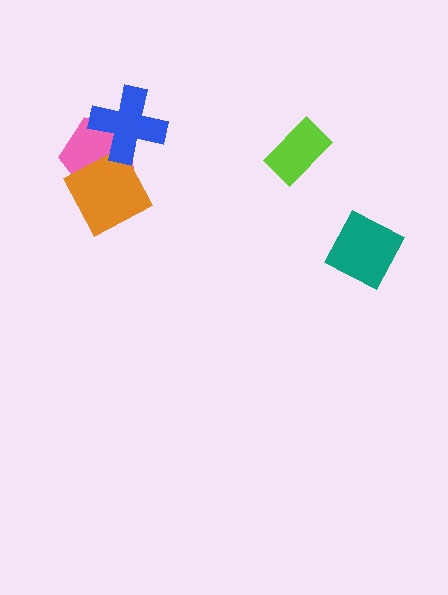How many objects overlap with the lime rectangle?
0 objects overlap with the lime rectangle.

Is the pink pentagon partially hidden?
Yes, it is partially covered by another shape.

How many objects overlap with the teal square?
0 objects overlap with the teal square.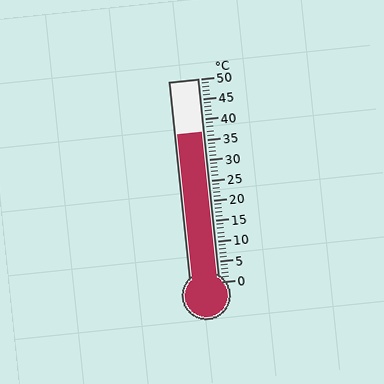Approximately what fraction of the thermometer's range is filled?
The thermometer is filled to approximately 75% of its range.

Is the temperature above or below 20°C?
The temperature is above 20°C.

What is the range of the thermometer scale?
The thermometer scale ranges from 0°C to 50°C.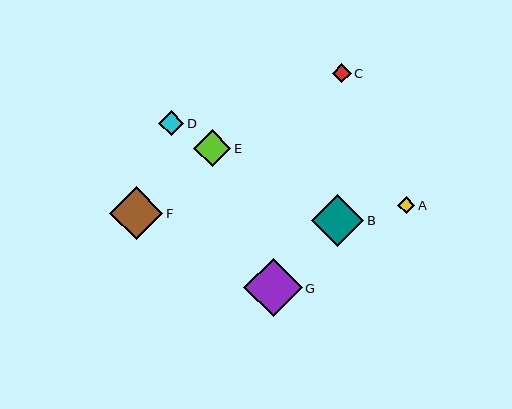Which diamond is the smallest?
Diamond A is the smallest with a size of approximately 17 pixels.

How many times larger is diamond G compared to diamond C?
Diamond G is approximately 3.1 times the size of diamond C.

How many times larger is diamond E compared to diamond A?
Diamond E is approximately 2.2 times the size of diamond A.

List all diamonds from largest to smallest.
From largest to smallest: G, F, B, E, D, C, A.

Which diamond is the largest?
Diamond G is the largest with a size of approximately 58 pixels.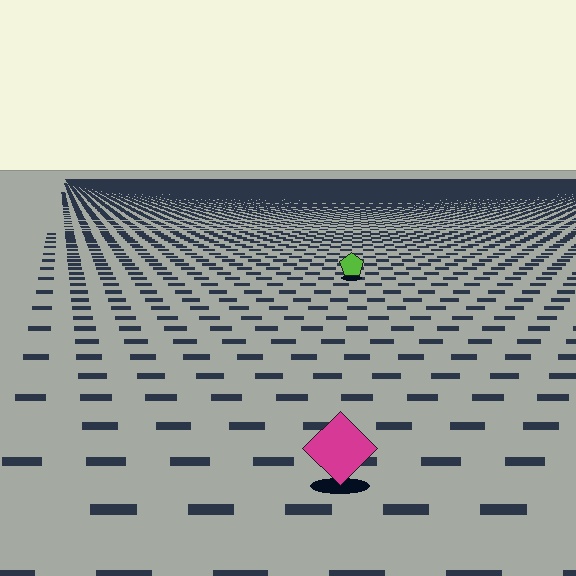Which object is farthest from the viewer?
The lime pentagon is farthest from the viewer. It appears smaller and the ground texture around it is denser.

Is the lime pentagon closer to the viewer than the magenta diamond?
No. The magenta diamond is closer — you can tell from the texture gradient: the ground texture is coarser near it.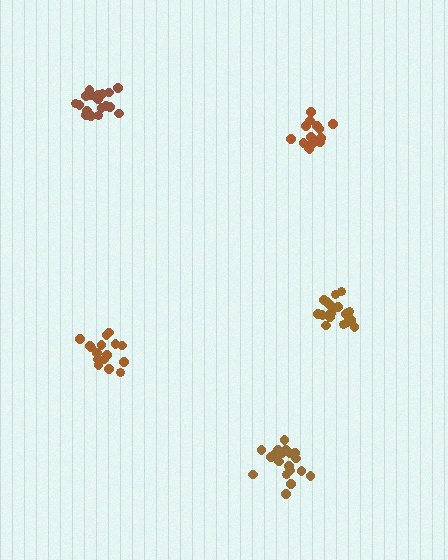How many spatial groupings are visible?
There are 5 spatial groupings.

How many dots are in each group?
Group 1: 19 dots, Group 2: 17 dots, Group 3: 16 dots, Group 4: 16 dots, Group 5: 19 dots (87 total).